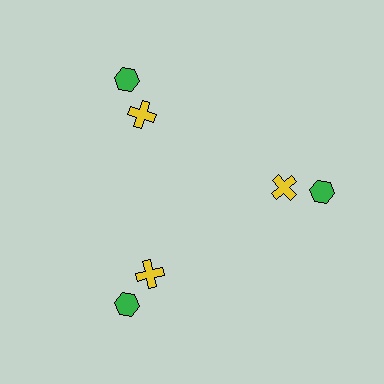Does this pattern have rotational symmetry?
Yes, this pattern has 3-fold rotational symmetry. It looks the same after rotating 120 degrees around the center.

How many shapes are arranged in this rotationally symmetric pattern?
There are 6 shapes, arranged in 3 groups of 2.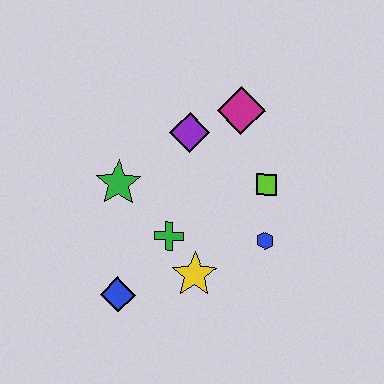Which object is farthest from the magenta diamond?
The blue diamond is farthest from the magenta diamond.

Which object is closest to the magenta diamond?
The purple diamond is closest to the magenta diamond.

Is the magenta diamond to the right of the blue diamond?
Yes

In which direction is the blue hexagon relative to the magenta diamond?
The blue hexagon is below the magenta diamond.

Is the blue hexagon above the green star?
No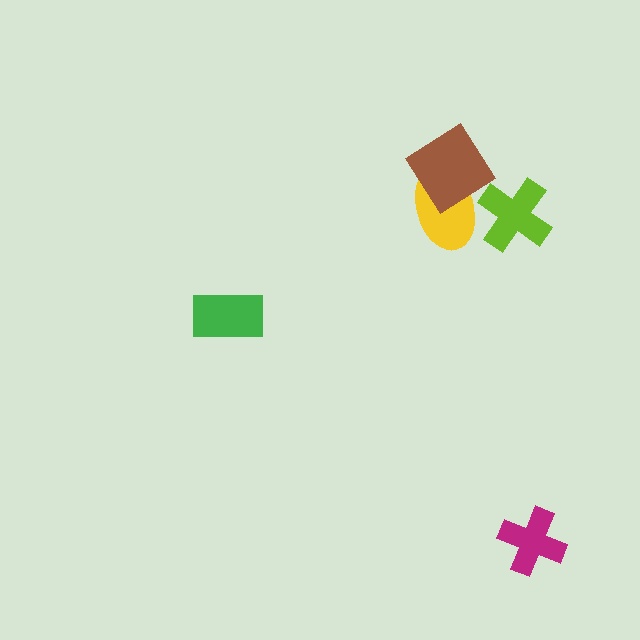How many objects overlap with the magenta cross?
0 objects overlap with the magenta cross.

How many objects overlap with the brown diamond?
1 object overlaps with the brown diamond.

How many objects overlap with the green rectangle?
0 objects overlap with the green rectangle.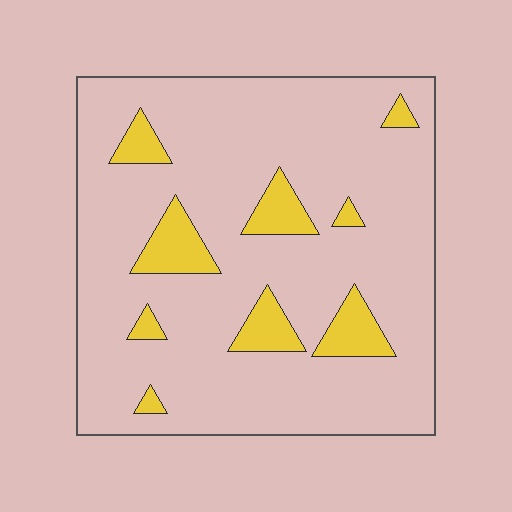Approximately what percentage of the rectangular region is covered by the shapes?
Approximately 15%.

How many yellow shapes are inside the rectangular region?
9.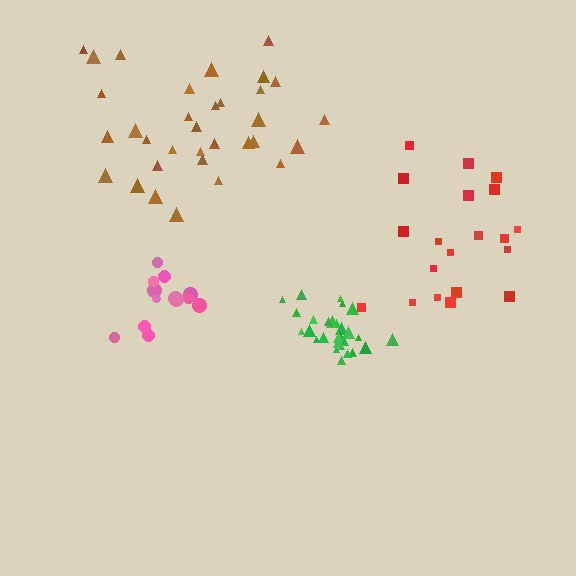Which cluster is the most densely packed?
Green.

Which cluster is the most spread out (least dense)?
Red.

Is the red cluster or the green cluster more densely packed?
Green.